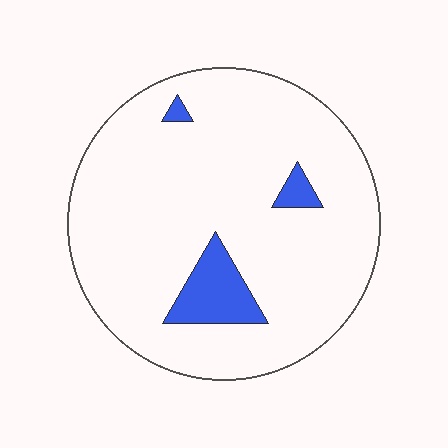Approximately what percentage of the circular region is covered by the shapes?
Approximately 10%.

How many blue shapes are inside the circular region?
3.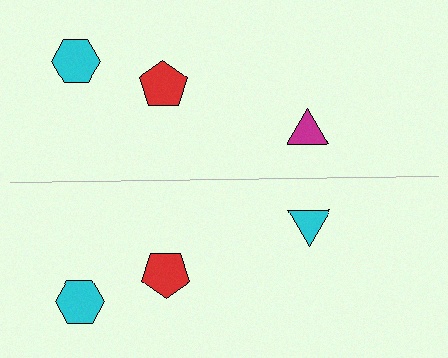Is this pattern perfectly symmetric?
No, the pattern is not perfectly symmetric. The cyan triangle on the bottom side breaks the symmetry — its mirror counterpart is magenta.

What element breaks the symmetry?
The cyan triangle on the bottom side breaks the symmetry — its mirror counterpart is magenta.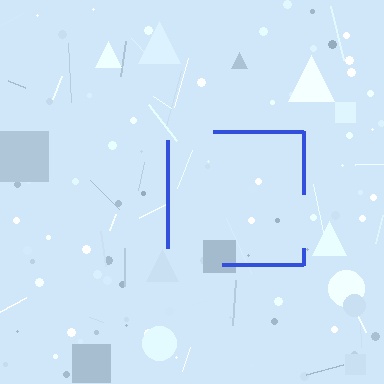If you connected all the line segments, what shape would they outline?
They would outline a square.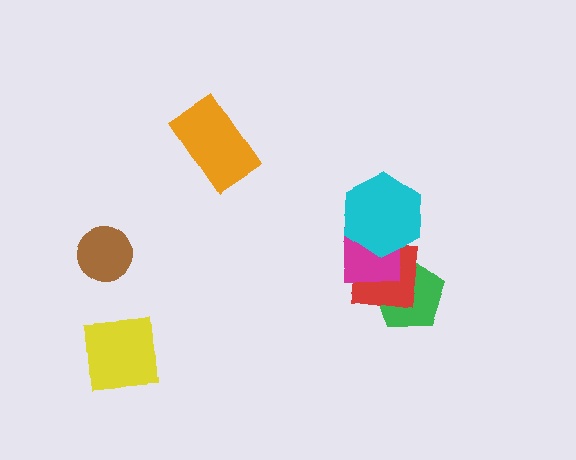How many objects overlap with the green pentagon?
2 objects overlap with the green pentagon.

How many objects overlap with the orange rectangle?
0 objects overlap with the orange rectangle.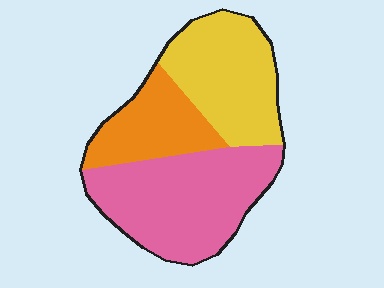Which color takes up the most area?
Pink, at roughly 45%.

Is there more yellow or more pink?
Pink.